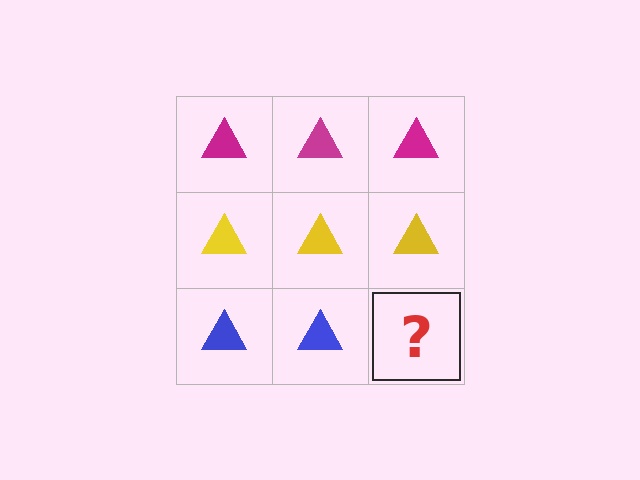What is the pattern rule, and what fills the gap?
The rule is that each row has a consistent color. The gap should be filled with a blue triangle.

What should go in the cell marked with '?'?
The missing cell should contain a blue triangle.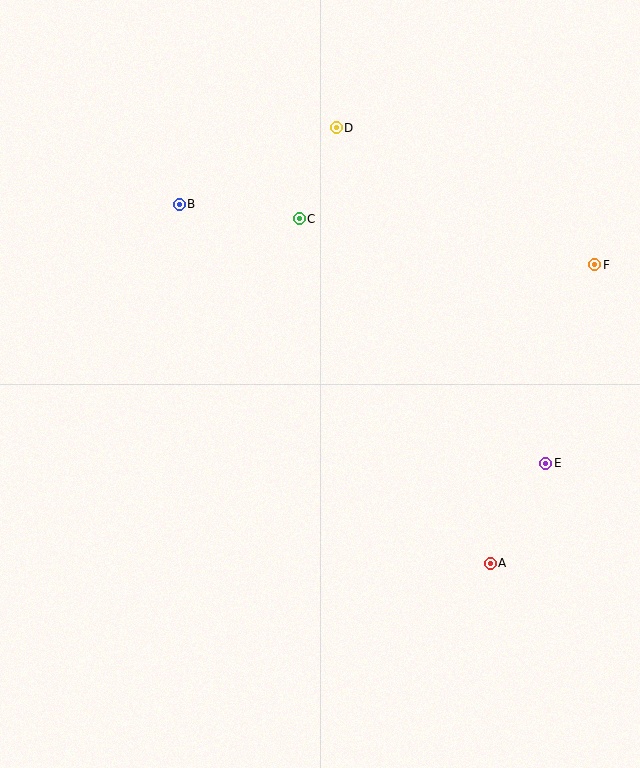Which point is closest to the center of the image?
Point C at (299, 219) is closest to the center.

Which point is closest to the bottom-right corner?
Point A is closest to the bottom-right corner.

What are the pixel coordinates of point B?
Point B is at (179, 204).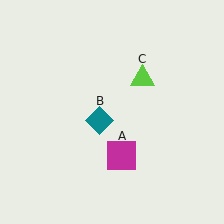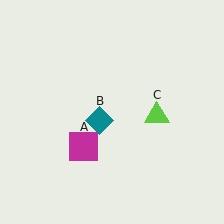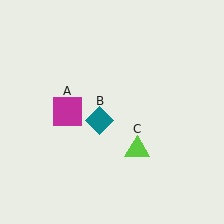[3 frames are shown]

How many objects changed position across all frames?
2 objects changed position: magenta square (object A), lime triangle (object C).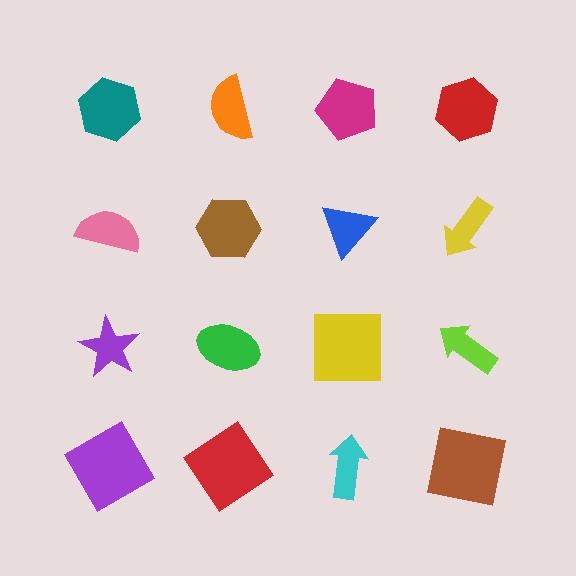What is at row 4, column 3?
A cyan arrow.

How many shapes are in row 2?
4 shapes.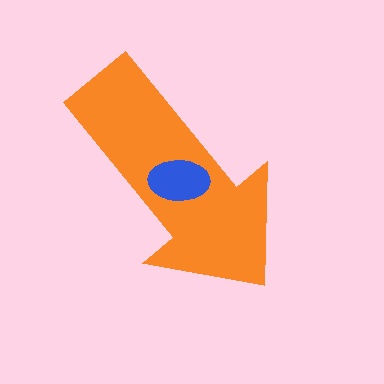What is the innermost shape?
The blue ellipse.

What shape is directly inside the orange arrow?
The blue ellipse.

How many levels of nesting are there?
2.